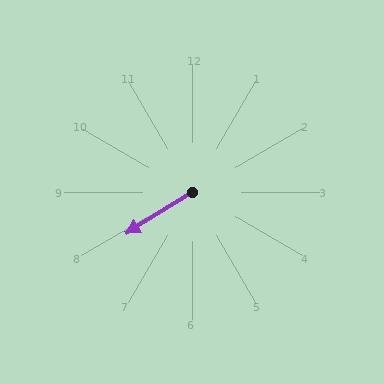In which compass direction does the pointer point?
Southwest.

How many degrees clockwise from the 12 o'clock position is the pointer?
Approximately 238 degrees.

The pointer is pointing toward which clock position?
Roughly 8 o'clock.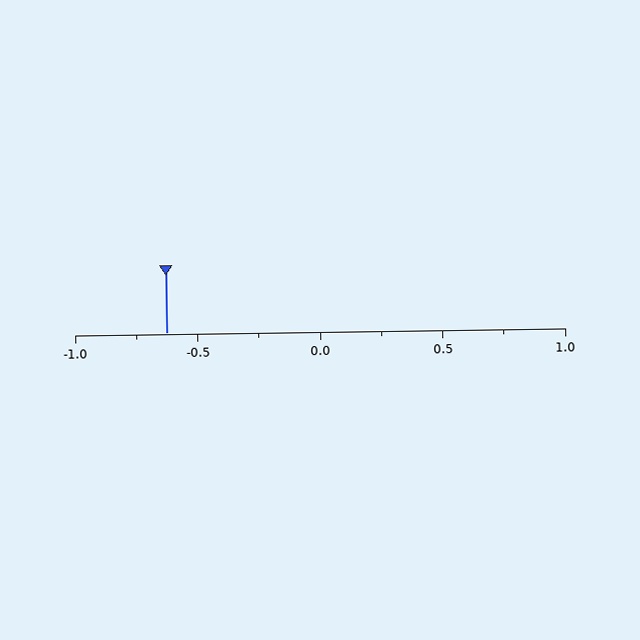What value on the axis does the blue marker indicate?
The marker indicates approximately -0.62.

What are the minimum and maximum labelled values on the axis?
The axis runs from -1.0 to 1.0.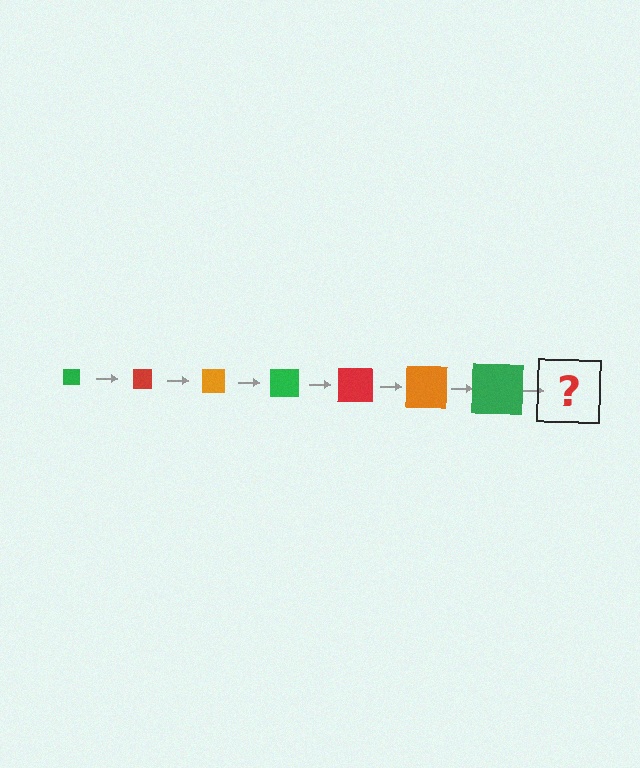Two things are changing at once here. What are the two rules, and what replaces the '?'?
The two rules are that the square grows larger each step and the color cycles through green, red, and orange. The '?' should be a red square, larger than the previous one.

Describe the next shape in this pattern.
It should be a red square, larger than the previous one.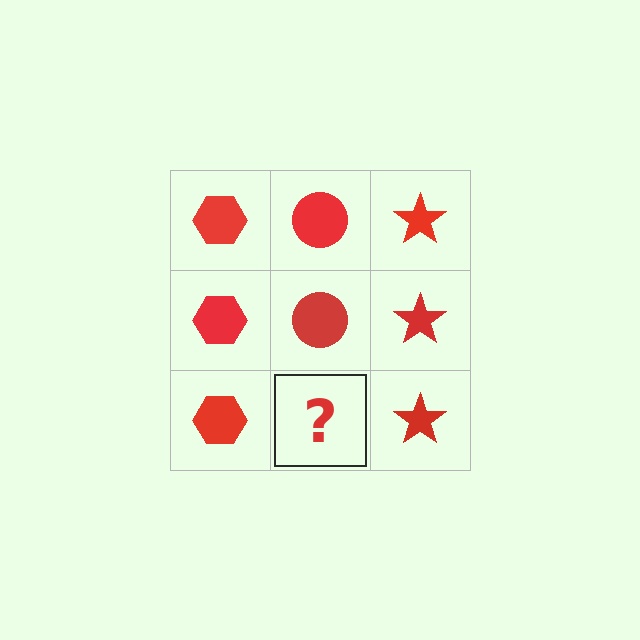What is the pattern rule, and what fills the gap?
The rule is that each column has a consistent shape. The gap should be filled with a red circle.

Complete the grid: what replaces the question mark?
The question mark should be replaced with a red circle.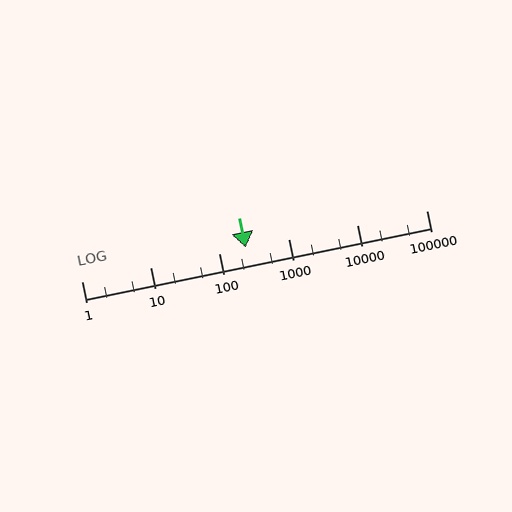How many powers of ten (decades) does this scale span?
The scale spans 5 decades, from 1 to 100000.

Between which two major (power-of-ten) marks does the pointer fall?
The pointer is between 100 and 1000.